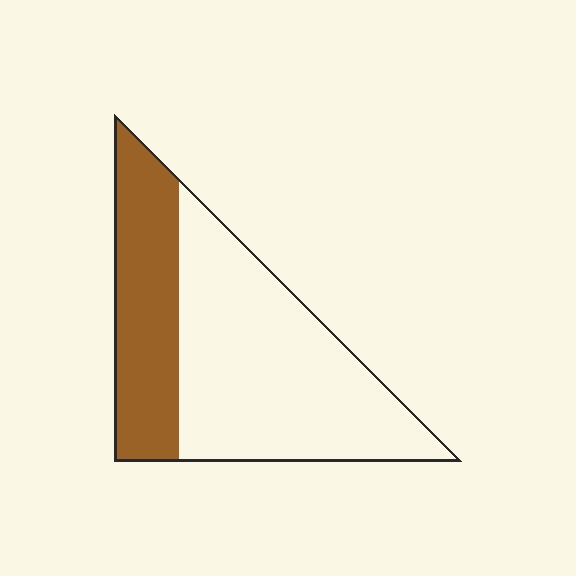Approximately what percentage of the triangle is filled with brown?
Approximately 35%.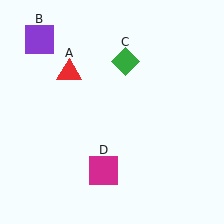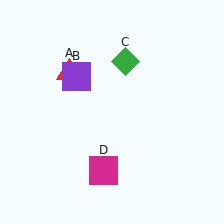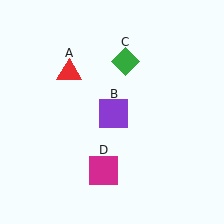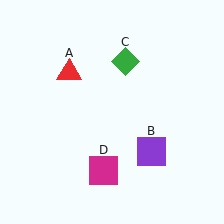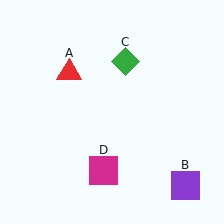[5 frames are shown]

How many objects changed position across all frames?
1 object changed position: purple square (object B).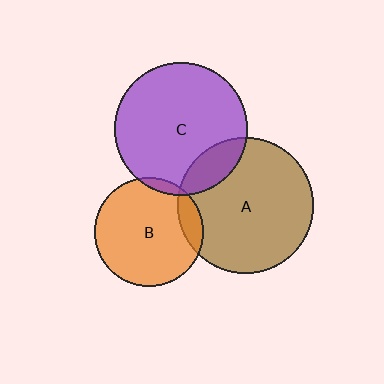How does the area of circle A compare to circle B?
Approximately 1.5 times.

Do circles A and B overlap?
Yes.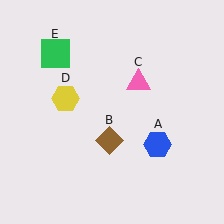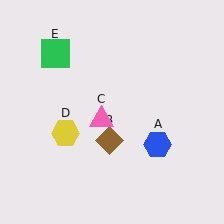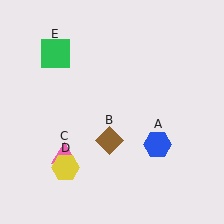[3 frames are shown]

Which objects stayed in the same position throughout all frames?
Blue hexagon (object A) and brown diamond (object B) and green square (object E) remained stationary.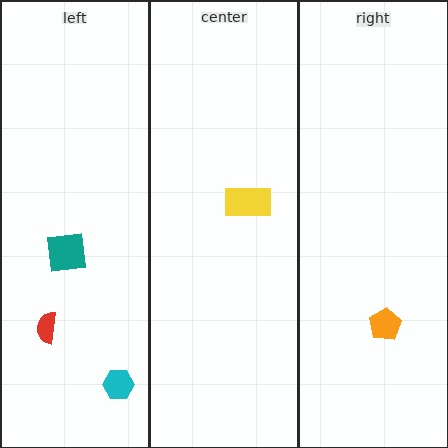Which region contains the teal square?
The left region.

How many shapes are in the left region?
3.